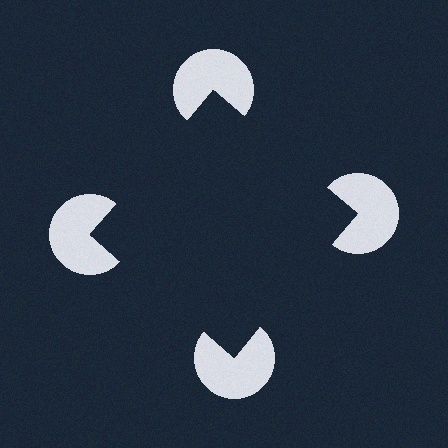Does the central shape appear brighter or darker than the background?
It typically appears slightly darker than the background, even though no actual brightness change is drawn.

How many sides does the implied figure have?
4 sides.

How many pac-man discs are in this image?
There are 4 — one at each vertex of the illusory square.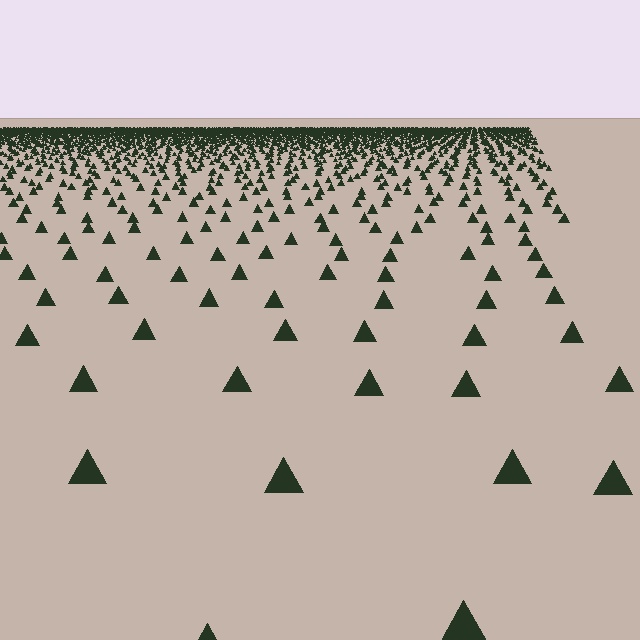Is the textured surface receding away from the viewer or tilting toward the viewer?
The surface is receding away from the viewer. Texture elements get smaller and denser toward the top.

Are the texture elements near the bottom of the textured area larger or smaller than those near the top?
Larger. Near the bottom, elements are closer to the viewer and appear at a bigger on-screen size.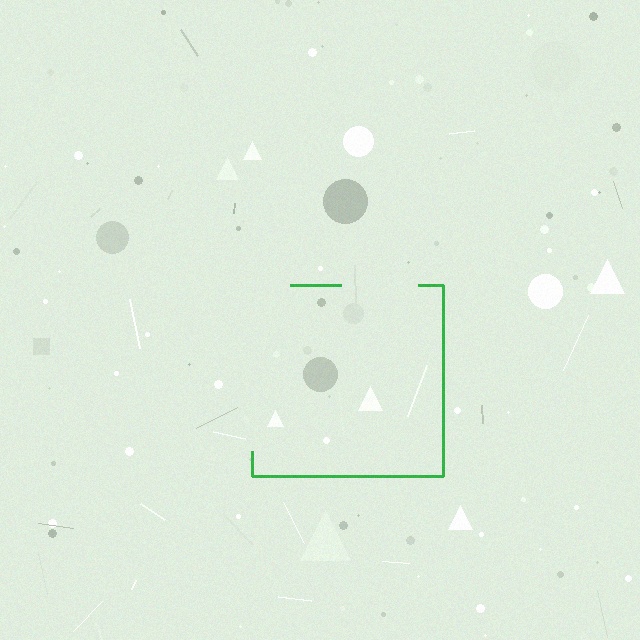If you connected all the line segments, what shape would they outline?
They would outline a square.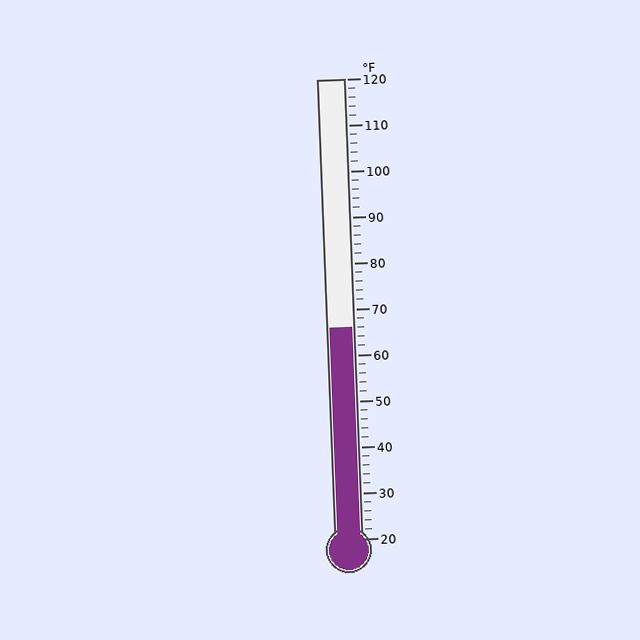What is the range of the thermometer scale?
The thermometer scale ranges from 20°F to 120°F.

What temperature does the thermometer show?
The thermometer shows approximately 66°F.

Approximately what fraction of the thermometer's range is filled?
The thermometer is filled to approximately 45% of its range.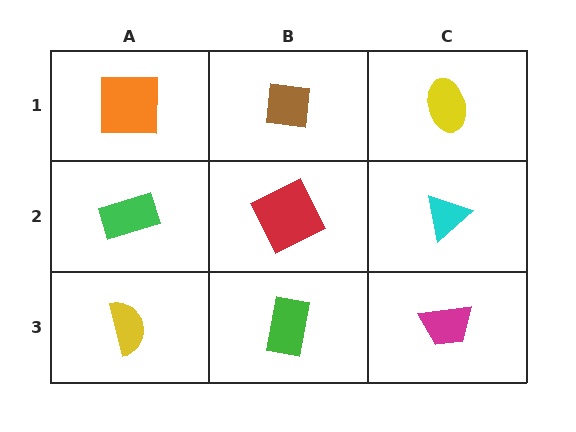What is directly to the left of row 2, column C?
A red square.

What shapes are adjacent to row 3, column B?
A red square (row 2, column B), a yellow semicircle (row 3, column A), a magenta trapezoid (row 3, column C).